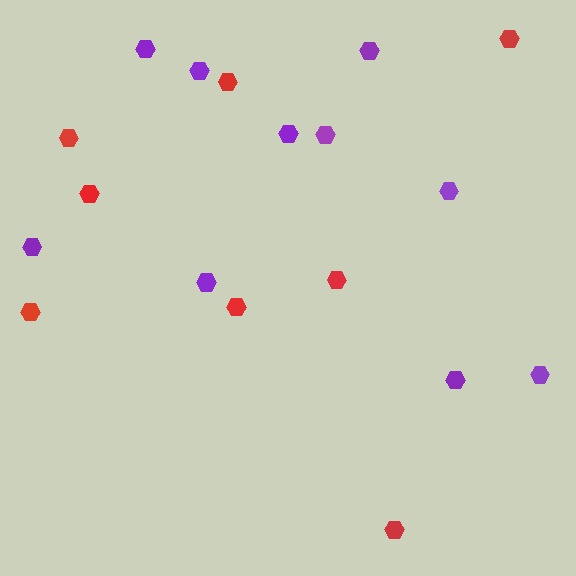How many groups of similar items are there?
There are 2 groups: one group of red hexagons (8) and one group of purple hexagons (10).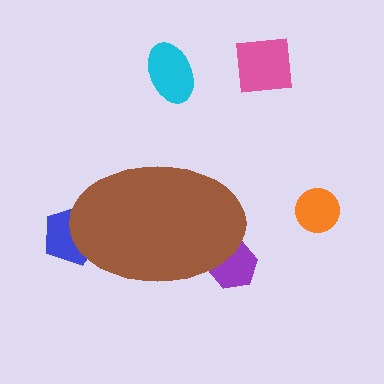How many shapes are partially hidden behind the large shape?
2 shapes are partially hidden.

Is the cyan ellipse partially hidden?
No, the cyan ellipse is fully visible.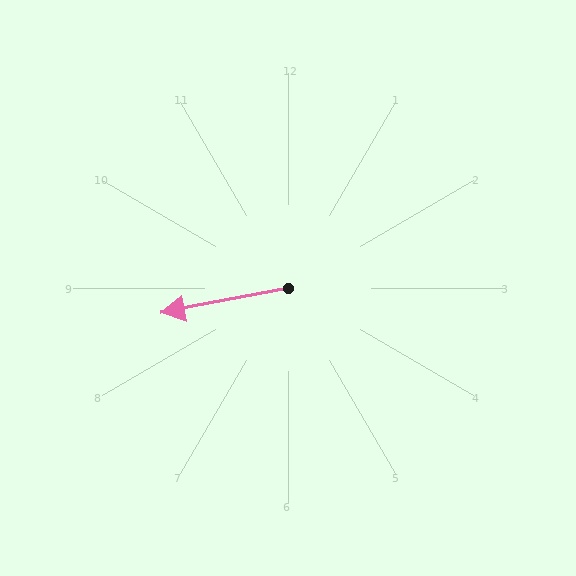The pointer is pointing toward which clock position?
Roughly 9 o'clock.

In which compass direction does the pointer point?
West.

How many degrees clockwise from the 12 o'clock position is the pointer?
Approximately 259 degrees.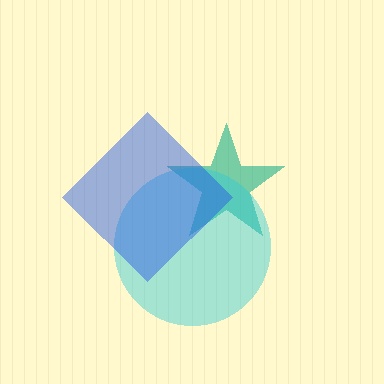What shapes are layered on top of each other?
The layered shapes are: a teal star, a cyan circle, a blue diamond.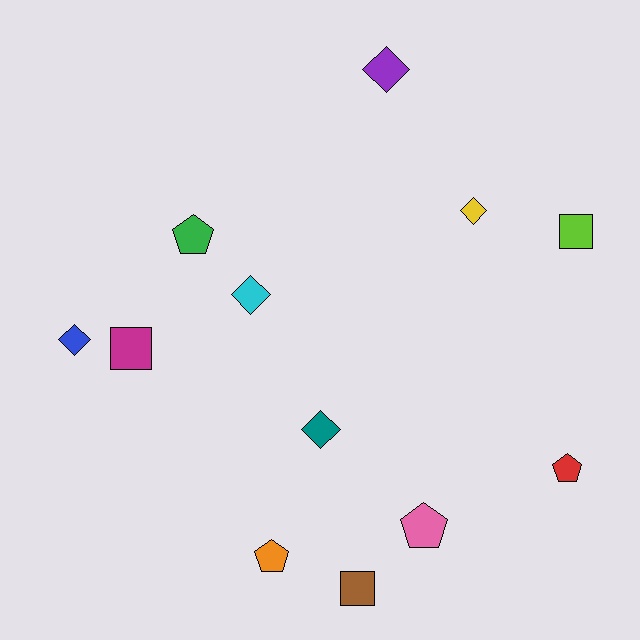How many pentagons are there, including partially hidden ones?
There are 4 pentagons.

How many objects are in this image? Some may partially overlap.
There are 12 objects.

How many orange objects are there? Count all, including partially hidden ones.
There is 1 orange object.